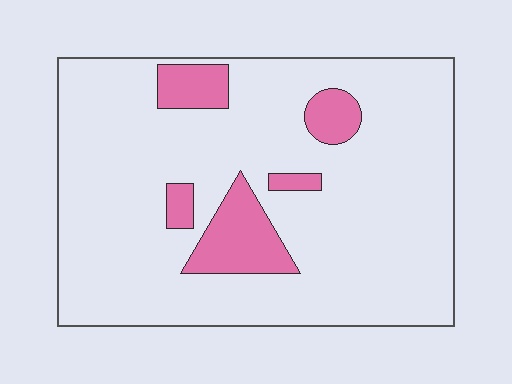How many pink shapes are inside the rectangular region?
5.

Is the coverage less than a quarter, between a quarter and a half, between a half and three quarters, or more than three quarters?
Less than a quarter.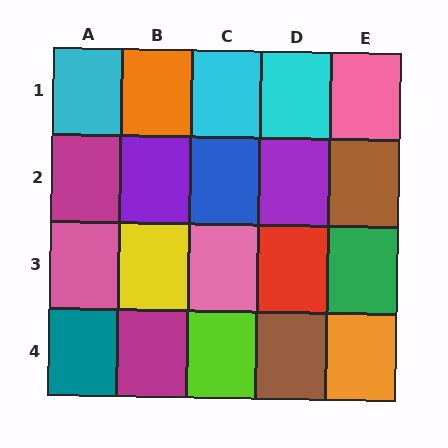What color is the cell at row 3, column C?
Pink.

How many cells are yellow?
1 cell is yellow.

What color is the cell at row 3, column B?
Yellow.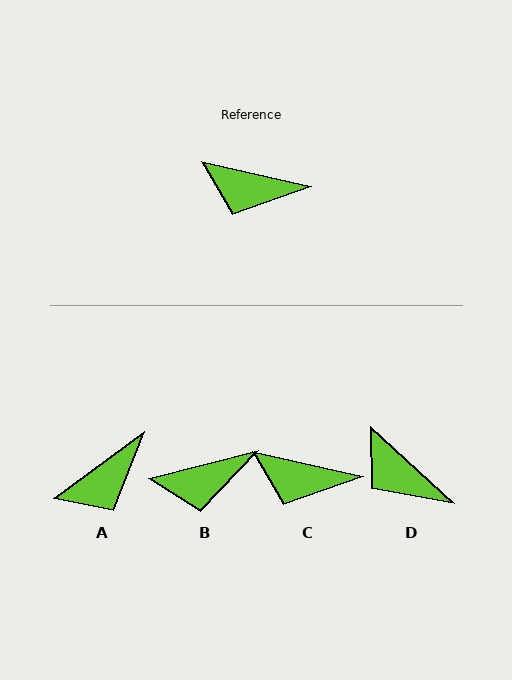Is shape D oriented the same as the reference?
No, it is off by about 30 degrees.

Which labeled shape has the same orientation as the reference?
C.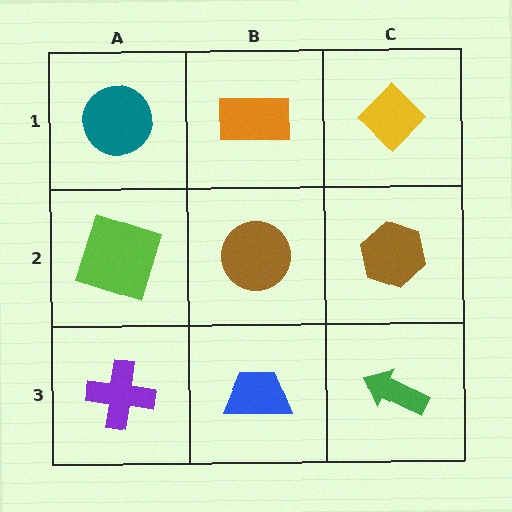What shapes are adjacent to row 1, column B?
A brown circle (row 2, column B), a teal circle (row 1, column A), a yellow diamond (row 1, column C).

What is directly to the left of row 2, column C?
A brown circle.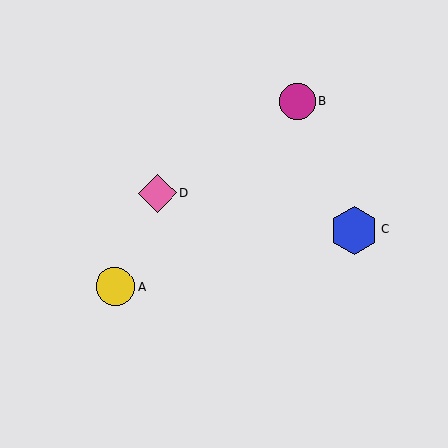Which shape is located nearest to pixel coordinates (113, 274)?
The yellow circle (labeled A) at (115, 287) is nearest to that location.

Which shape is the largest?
The blue hexagon (labeled C) is the largest.